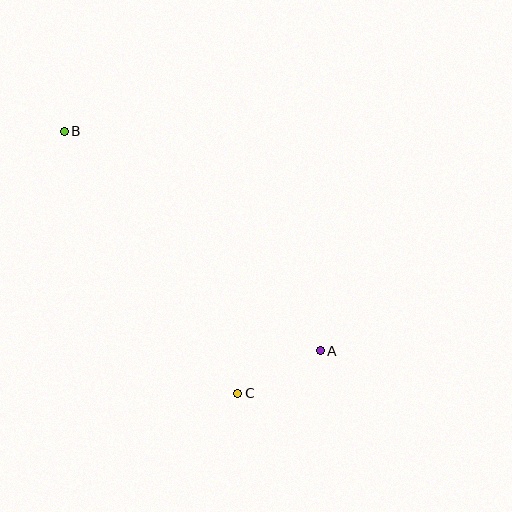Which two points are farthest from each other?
Points A and B are farthest from each other.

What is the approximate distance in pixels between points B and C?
The distance between B and C is approximately 314 pixels.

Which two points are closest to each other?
Points A and C are closest to each other.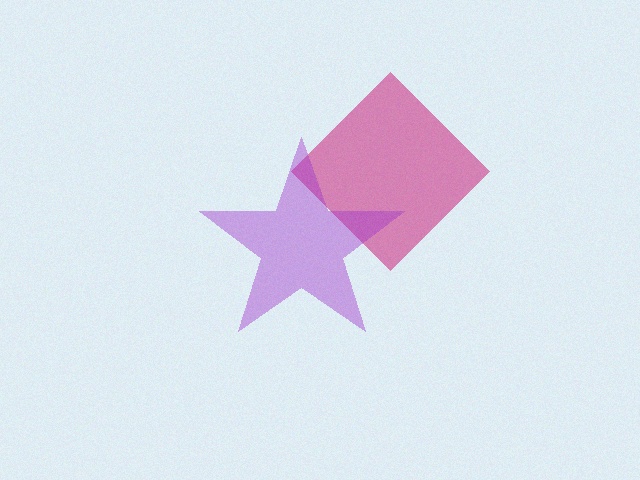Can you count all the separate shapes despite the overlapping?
Yes, there are 2 separate shapes.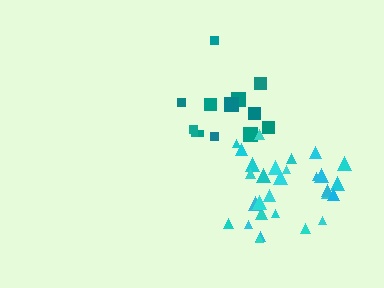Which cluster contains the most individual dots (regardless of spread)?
Cyan (29).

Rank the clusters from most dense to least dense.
cyan, teal.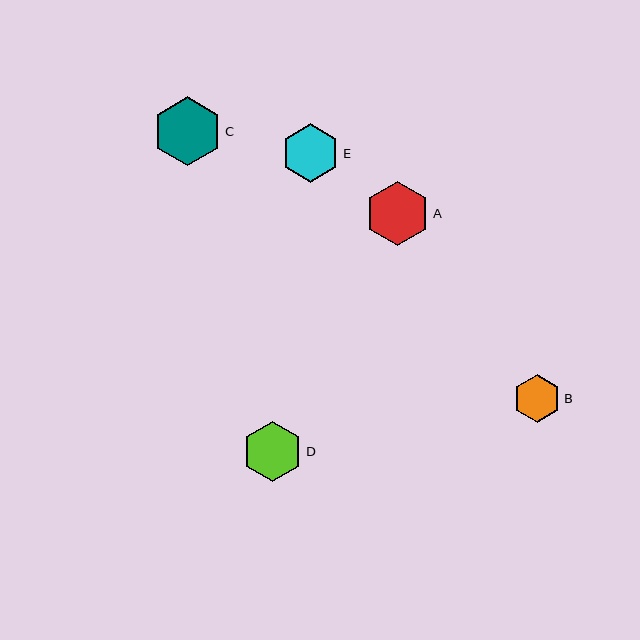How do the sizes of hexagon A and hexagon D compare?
Hexagon A and hexagon D are approximately the same size.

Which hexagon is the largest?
Hexagon C is the largest with a size of approximately 69 pixels.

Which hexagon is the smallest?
Hexagon B is the smallest with a size of approximately 47 pixels.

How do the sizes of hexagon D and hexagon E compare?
Hexagon D and hexagon E are approximately the same size.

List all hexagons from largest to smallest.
From largest to smallest: C, A, D, E, B.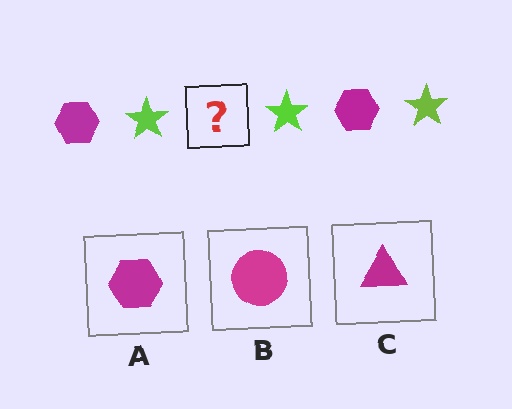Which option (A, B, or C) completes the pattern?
A.